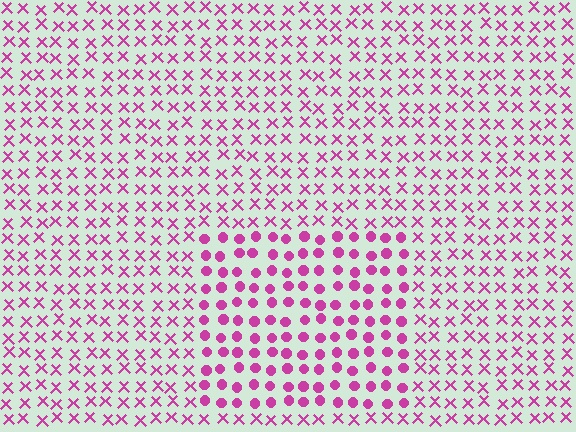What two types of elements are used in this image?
The image uses circles inside the rectangle region and X marks outside it.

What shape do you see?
I see a rectangle.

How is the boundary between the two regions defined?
The boundary is defined by a change in element shape: circles inside vs. X marks outside. All elements share the same color and spacing.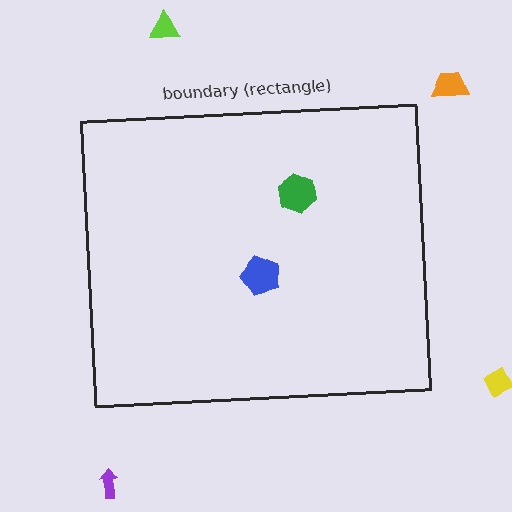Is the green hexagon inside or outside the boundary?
Inside.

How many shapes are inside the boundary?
2 inside, 4 outside.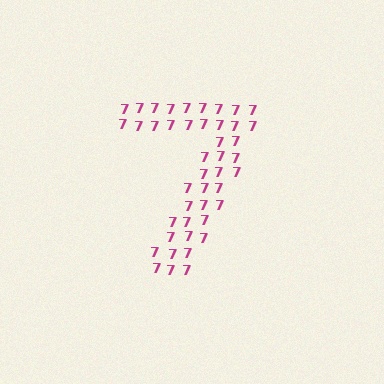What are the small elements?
The small elements are digit 7's.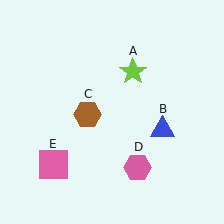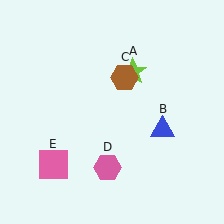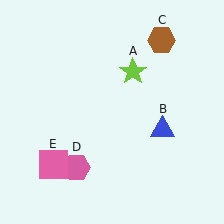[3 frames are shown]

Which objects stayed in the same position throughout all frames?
Lime star (object A) and blue triangle (object B) and pink square (object E) remained stationary.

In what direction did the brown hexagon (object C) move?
The brown hexagon (object C) moved up and to the right.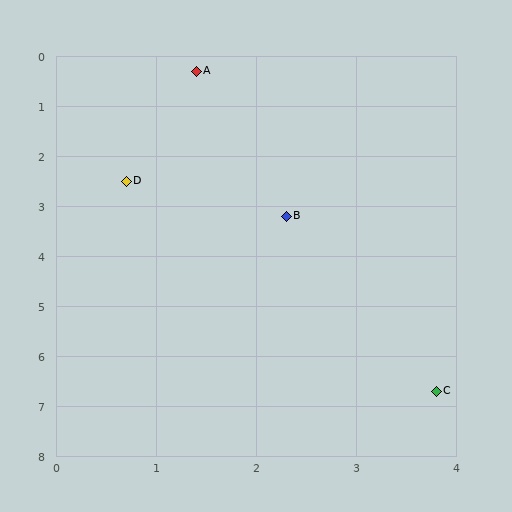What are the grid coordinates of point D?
Point D is at approximately (0.7, 2.5).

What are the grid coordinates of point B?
Point B is at approximately (2.3, 3.2).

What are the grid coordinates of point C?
Point C is at approximately (3.8, 6.7).